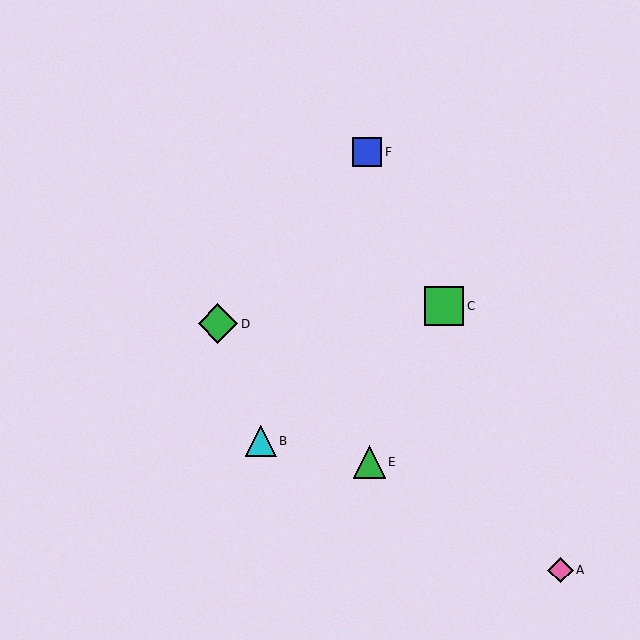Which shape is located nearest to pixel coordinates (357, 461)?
The green triangle (labeled E) at (369, 462) is nearest to that location.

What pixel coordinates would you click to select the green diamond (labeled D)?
Click at (218, 324) to select the green diamond D.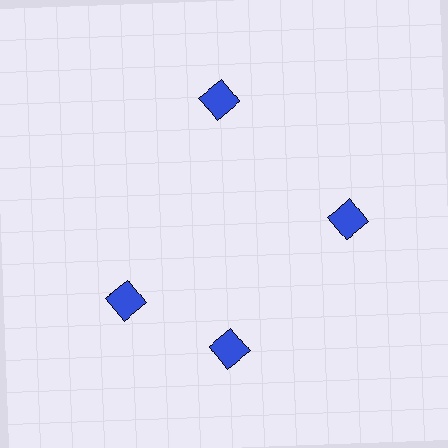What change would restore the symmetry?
The symmetry would be restored by rotating it back into even spacing with its neighbors so that all 4 squares sit at equal angles and equal distance from the center.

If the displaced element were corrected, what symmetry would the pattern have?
It would have 4-fold rotational symmetry — the pattern would map onto itself every 90 degrees.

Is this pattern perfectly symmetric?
No. The 4 blue squares are arranged in a ring, but one element near the 9 o'clock position is rotated out of alignment along the ring, breaking the 4-fold rotational symmetry.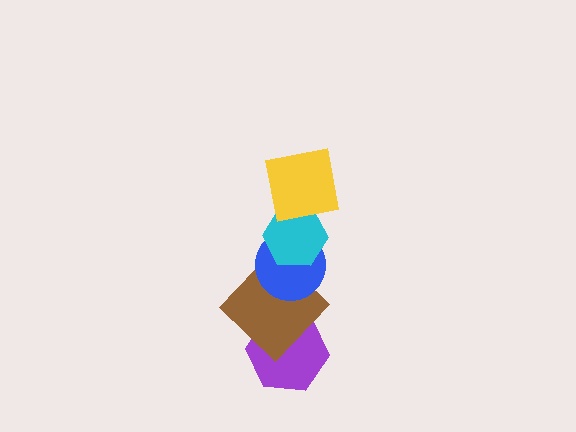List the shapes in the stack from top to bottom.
From top to bottom: the yellow square, the cyan hexagon, the blue circle, the brown diamond, the purple hexagon.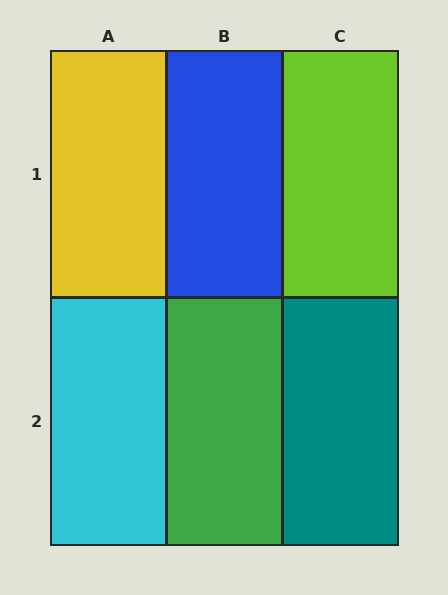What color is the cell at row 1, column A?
Yellow.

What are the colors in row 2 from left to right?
Cyan, green, teal.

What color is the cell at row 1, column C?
Lime.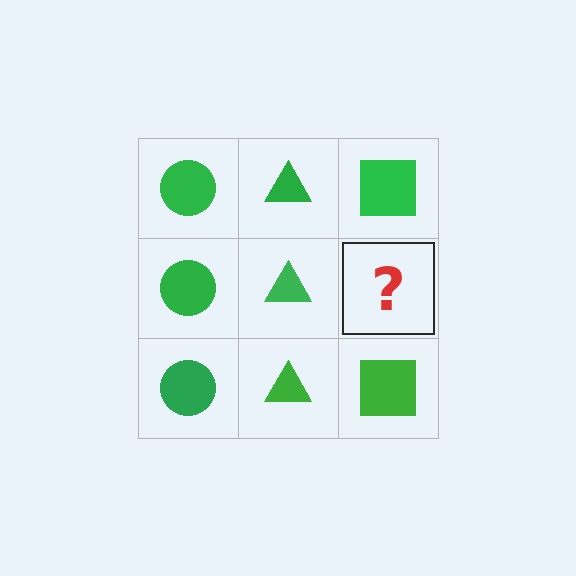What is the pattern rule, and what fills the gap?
The rule is that each column has a consistent shape. The gap should be filled with a green square.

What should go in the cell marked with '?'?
The missing cell should contain a green square.